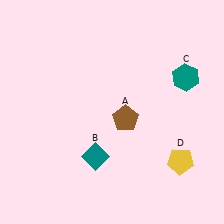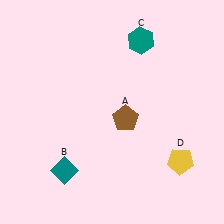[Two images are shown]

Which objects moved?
The objects that moved are: the teal diamond (B), the teal hexagon (C).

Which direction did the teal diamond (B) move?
The teal diamond (B) moved left.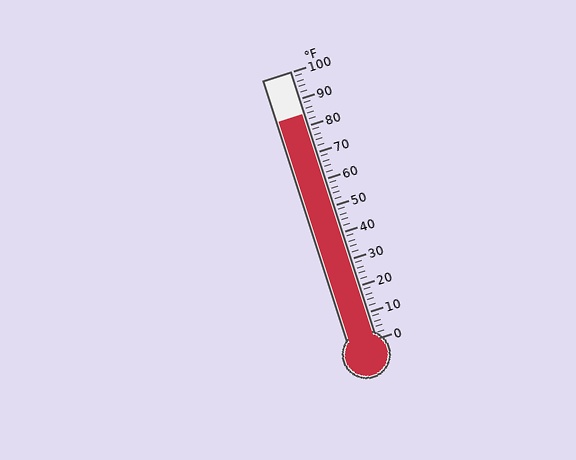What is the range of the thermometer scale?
The thermometer scale ranges from 0°F to 100°F.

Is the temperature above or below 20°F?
The temperature is above 20°F.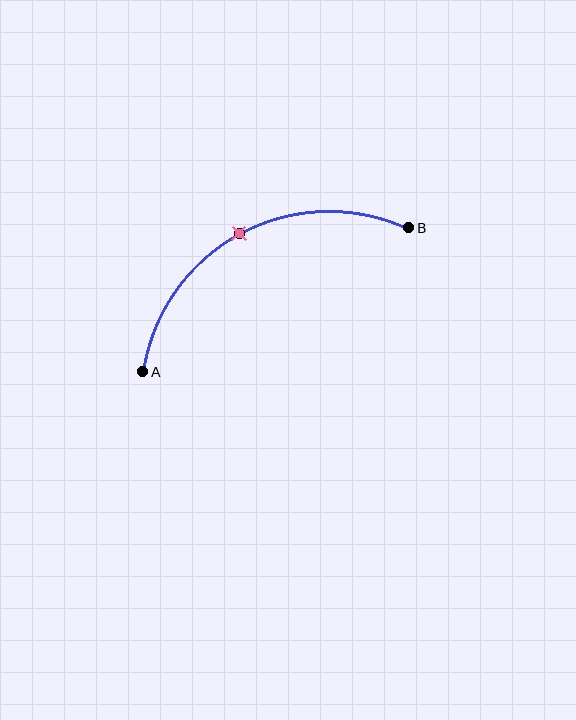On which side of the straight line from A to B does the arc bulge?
The arc bulges above the straight line connecting A and B.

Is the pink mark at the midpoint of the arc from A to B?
Yes. The pink mark lies on the arc at equal arc-length from both A and B — it is the arc midpoint.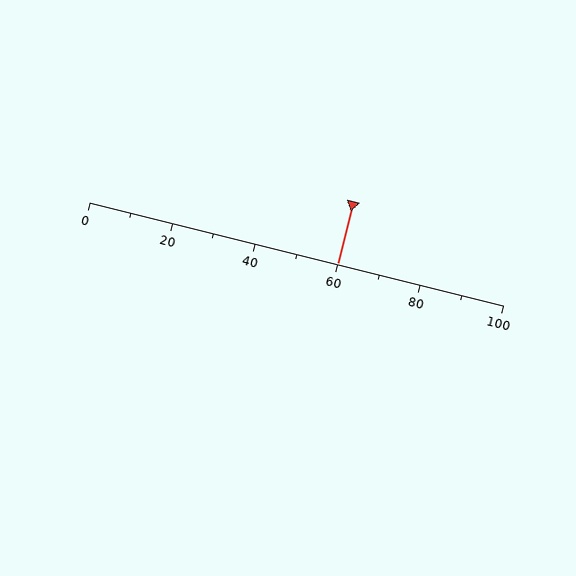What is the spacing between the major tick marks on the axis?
The major ticks are spaced 20 apart.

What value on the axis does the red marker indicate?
The marker indicates approximately 60.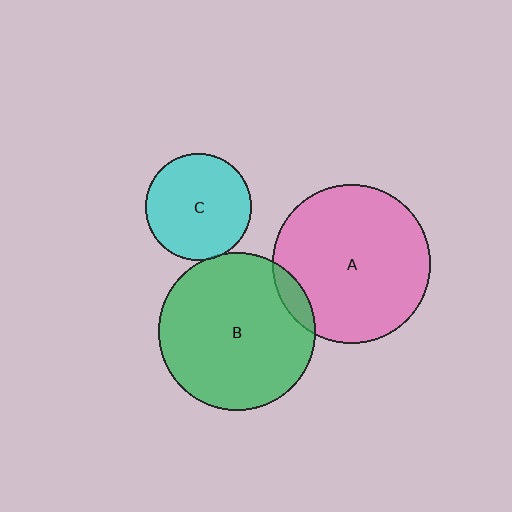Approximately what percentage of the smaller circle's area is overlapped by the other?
Approximately 5%.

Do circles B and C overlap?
Yes.